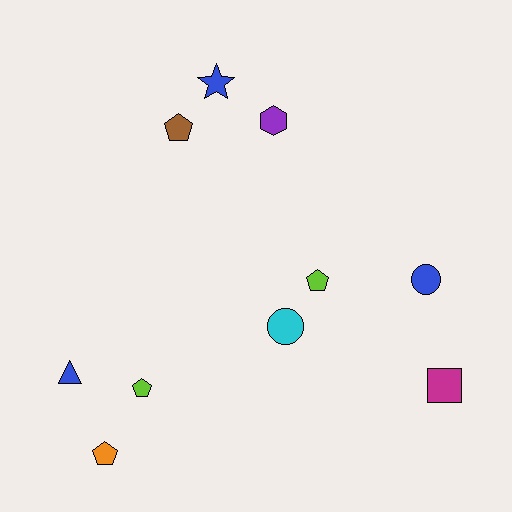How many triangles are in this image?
There is 1 triangle.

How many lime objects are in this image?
There are 2 lime objects.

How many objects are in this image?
There are 10 objects.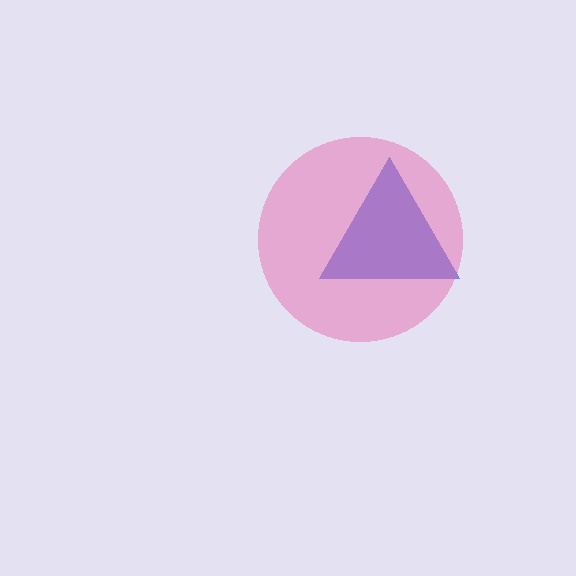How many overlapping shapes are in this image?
There are 2 overlapping shapes in the image.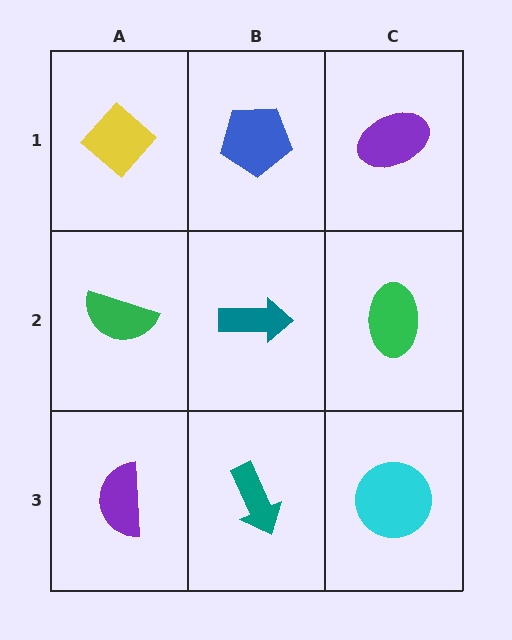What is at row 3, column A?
A purple semicircle.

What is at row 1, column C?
A purple ellipse.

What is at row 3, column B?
A teal arrow.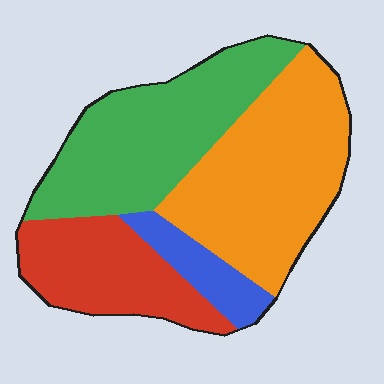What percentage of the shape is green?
Green covers around 35% of the shape.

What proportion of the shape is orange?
Orange covers 37% of the shape.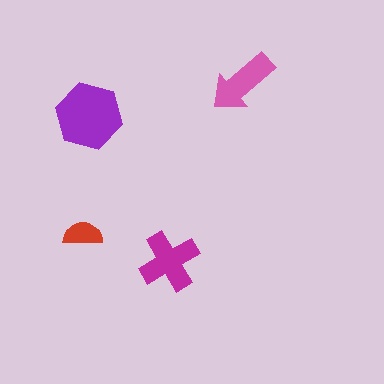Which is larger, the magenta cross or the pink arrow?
The magenta cross.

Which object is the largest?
The purple hexagon.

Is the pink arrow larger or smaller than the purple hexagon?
Smaller.